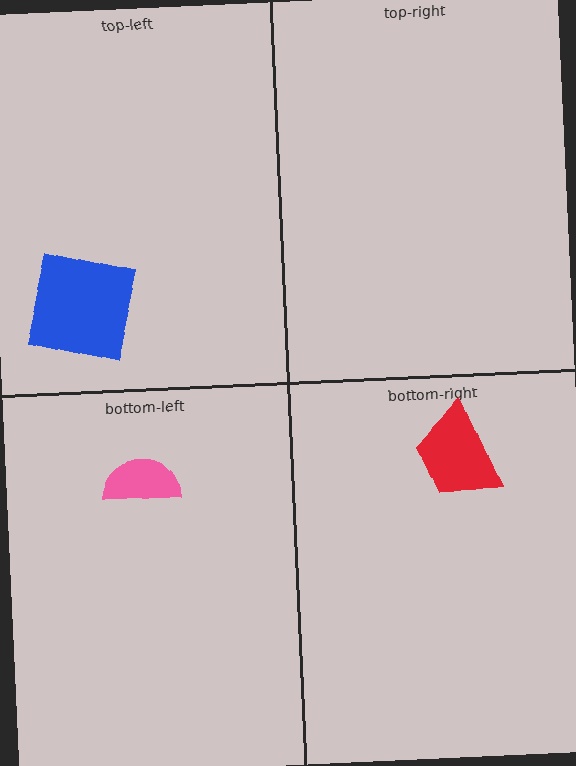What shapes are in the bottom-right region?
The red trapezoid.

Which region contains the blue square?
The top-left region.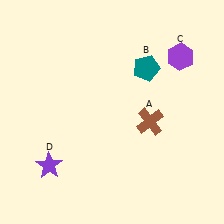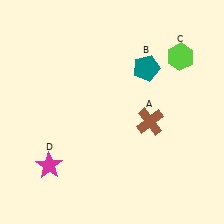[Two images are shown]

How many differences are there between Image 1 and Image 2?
There are 2 differences between the two images.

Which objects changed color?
C changed from purple to lime. D changed from purple to magenta.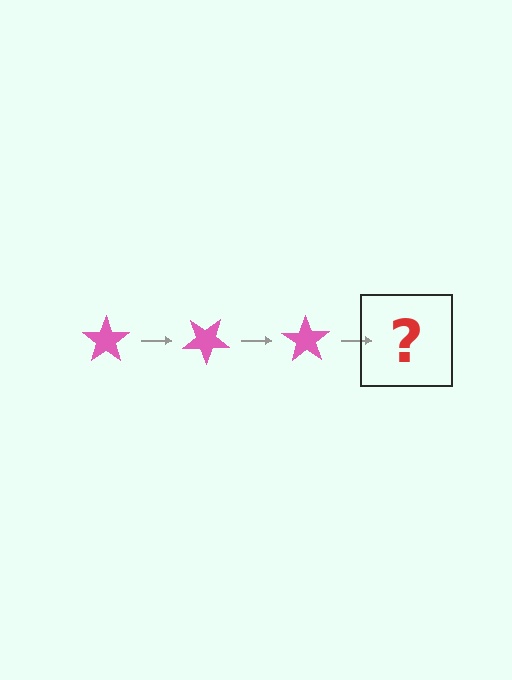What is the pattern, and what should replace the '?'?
The pattern is that the star rotates 35 degrees each step. The '?' should be a pink star rotated 105 degrees.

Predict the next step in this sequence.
The next step is a pink star rotated 105 degrees.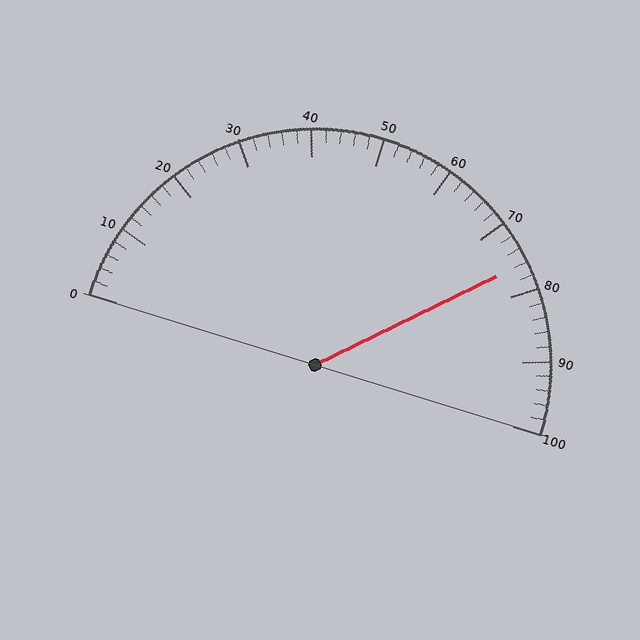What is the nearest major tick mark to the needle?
The nearest major tick mark is 80.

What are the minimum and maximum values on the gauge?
The gauge ranges from 0 to 100.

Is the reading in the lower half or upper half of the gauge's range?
The reading is in the upper half of the range (0 to 100).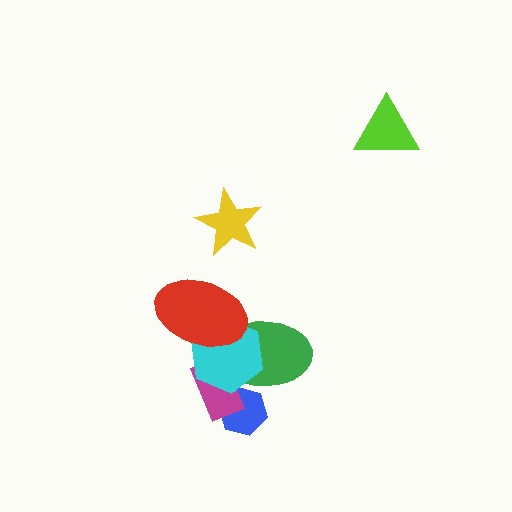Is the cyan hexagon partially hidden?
Yes, it is partially covered by another shape.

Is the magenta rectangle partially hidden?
Yes, it is partially covered by another shape.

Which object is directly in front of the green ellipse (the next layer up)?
The cyan hexagon is directly in front of the green ellipse.